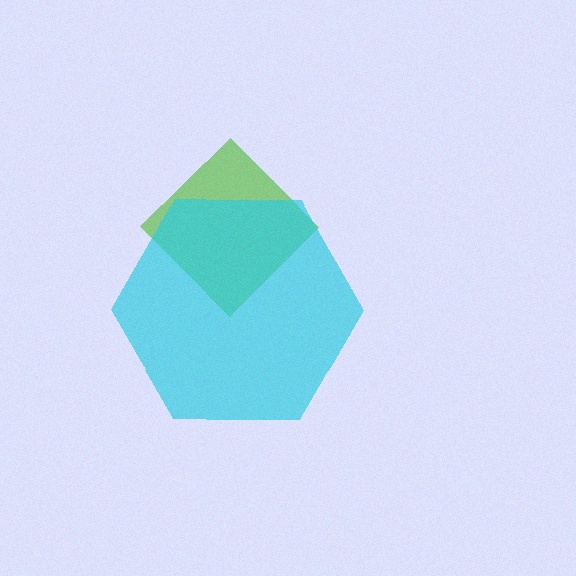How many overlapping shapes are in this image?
There are 2 overlapping shapes in the image.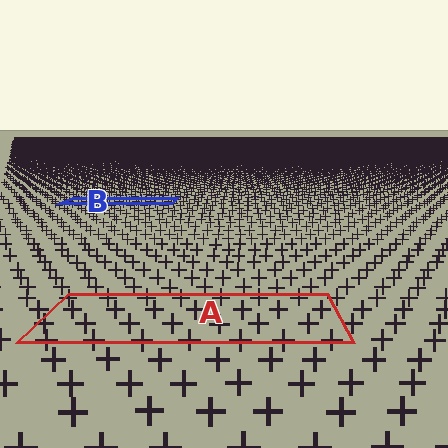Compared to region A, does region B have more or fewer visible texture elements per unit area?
Region B has more texture elements per unit area — they are packed more densely because it is farther away.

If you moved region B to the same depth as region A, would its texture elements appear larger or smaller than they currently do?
They would appear larger. At a closer depth, the same texture elements are projected at a bigger on-screen size.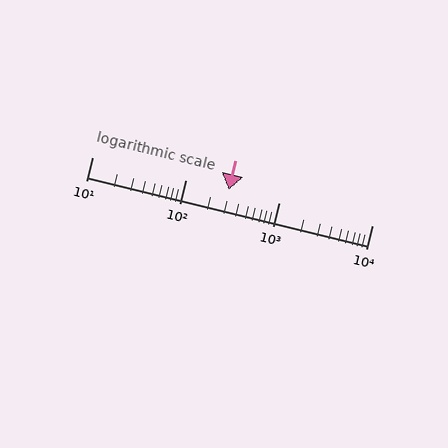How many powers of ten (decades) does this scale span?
The scale spans 3 decades, from 10 to 10000.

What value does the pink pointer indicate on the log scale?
The pointer indicates approximately 290.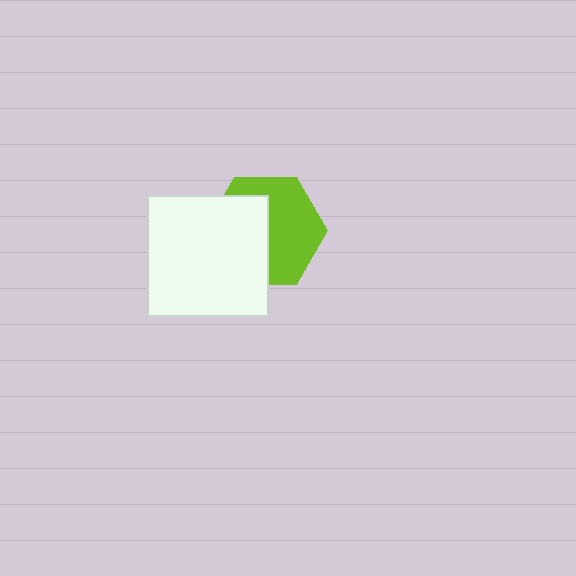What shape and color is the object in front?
The object in front is a white square.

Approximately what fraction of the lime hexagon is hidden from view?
Roughly 47% of the lime hexagon is hidden behind the white square.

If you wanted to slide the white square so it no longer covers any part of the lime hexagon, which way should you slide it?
Slide it left — that is the most direct way to separate the two shapes.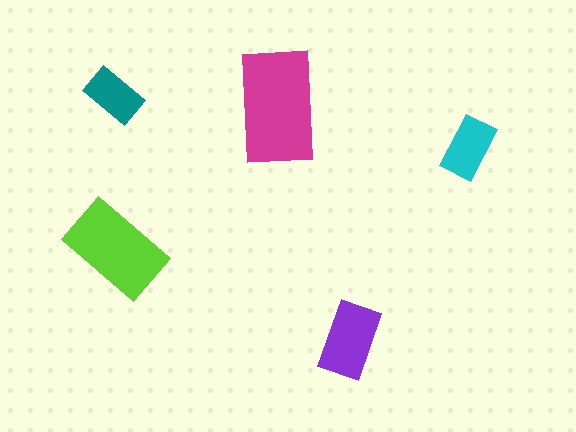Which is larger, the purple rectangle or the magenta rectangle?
The magenta one.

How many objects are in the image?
There are 5 objects in the image.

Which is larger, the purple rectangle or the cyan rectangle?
The purple one.